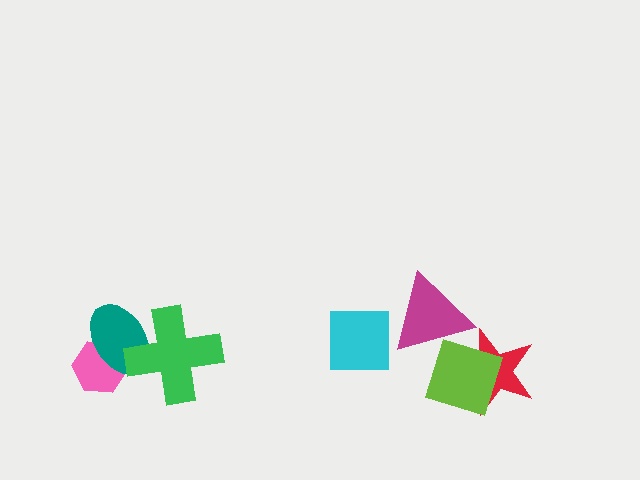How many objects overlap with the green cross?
1 object overlaps with the green cross.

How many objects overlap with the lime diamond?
2 objects overlap with the lime diamond.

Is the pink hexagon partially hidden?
Yes, it is partially covered by another shape.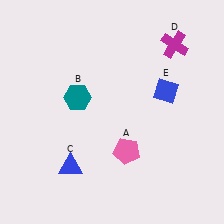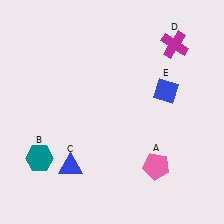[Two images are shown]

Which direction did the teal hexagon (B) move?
The teal hexagon (B) moved down.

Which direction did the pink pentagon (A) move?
The pink pentagon (A) moved right.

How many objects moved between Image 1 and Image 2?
2 objects moved between the two images.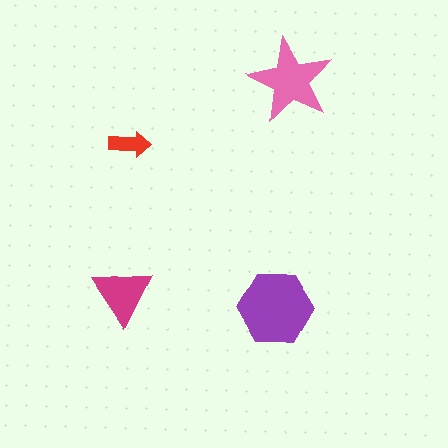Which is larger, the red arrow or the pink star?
The pink star.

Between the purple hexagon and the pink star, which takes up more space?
The purple hexagon.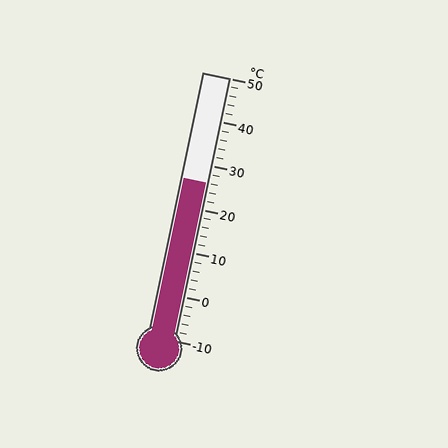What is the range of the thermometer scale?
The thermometer scale ranges from -10°C to 50°C.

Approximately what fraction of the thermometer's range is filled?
The thermometer is filled to approximately 60% of its range.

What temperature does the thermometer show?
The thermometer shows approximately 26°C.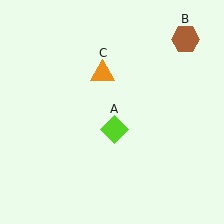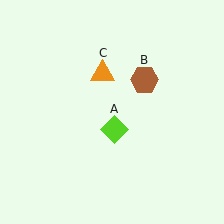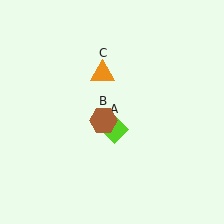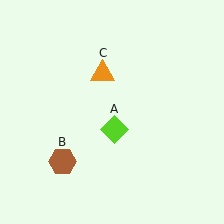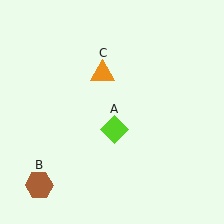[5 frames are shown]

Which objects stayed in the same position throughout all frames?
Lime diamond (object A) and orange triangle (object C) remained stationary.